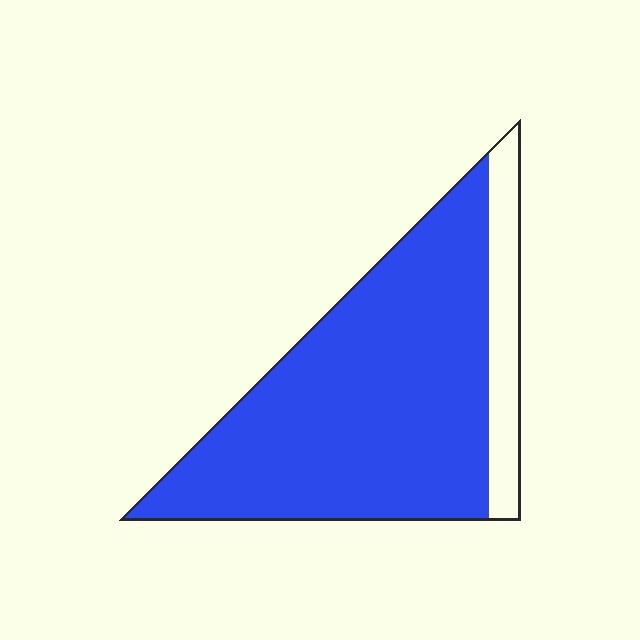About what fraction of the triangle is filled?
About five sixths (5/6).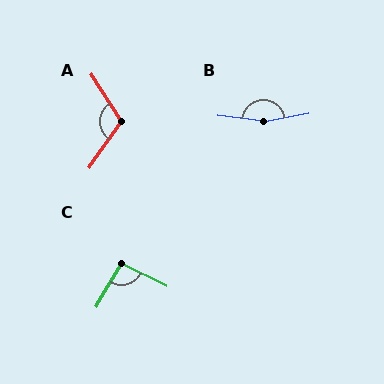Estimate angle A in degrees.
Approximately 112 degrees.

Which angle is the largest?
B, at approximately 163 degrees.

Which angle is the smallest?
C, at approximately 94 degrees.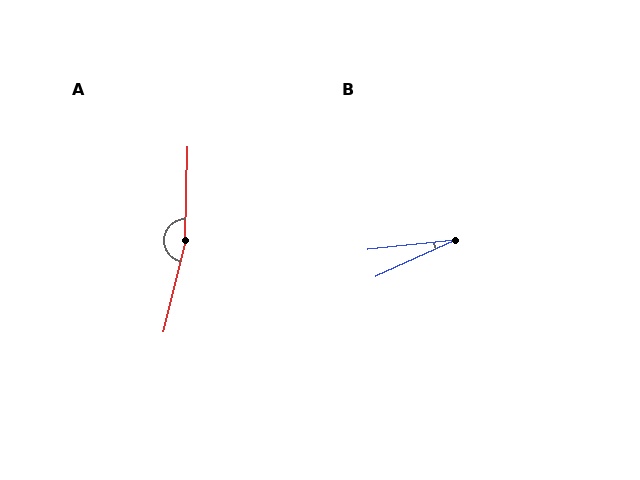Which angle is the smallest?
B, at approximately 18 degrees.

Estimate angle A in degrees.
Approximately 167 degrees.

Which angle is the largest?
A, at approximately 167 degrees.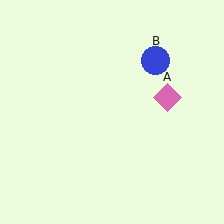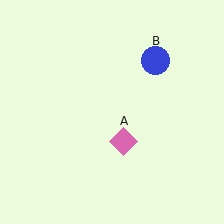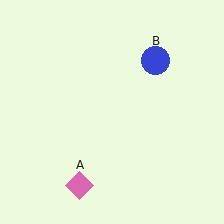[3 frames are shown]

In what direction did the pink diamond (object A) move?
The pink diamond (object A) moved down and to the left.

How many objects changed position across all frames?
1 object changed position: pink diamond (object A).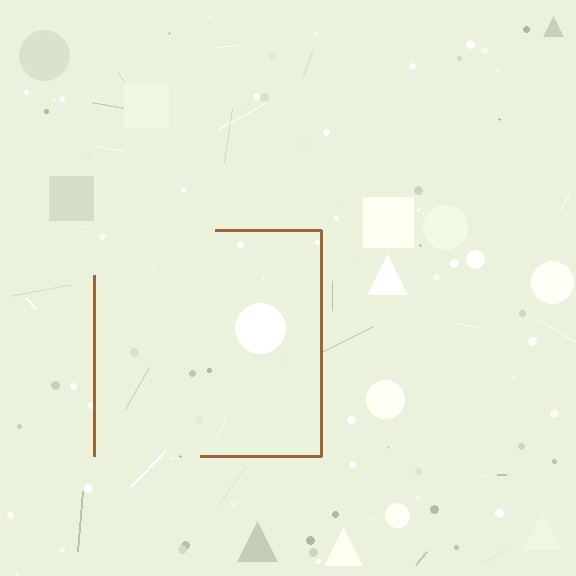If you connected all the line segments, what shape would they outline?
They would outline a square.